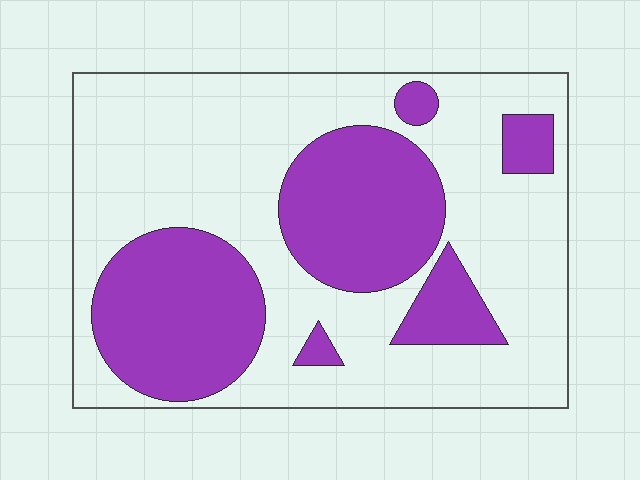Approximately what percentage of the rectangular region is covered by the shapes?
Approximately 35%.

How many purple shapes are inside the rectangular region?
6.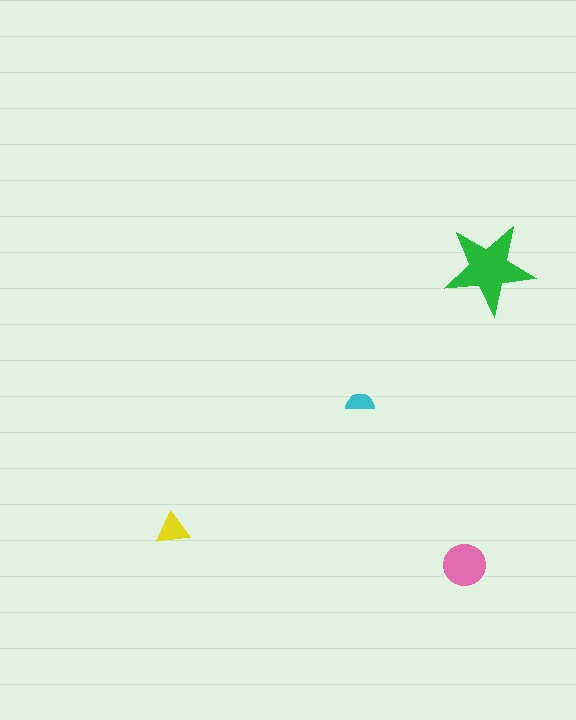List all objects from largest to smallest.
The green star, the pink circle, the yellow triangle, the cyan semicircle.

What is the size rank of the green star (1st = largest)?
1st.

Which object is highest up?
The green star is topmost.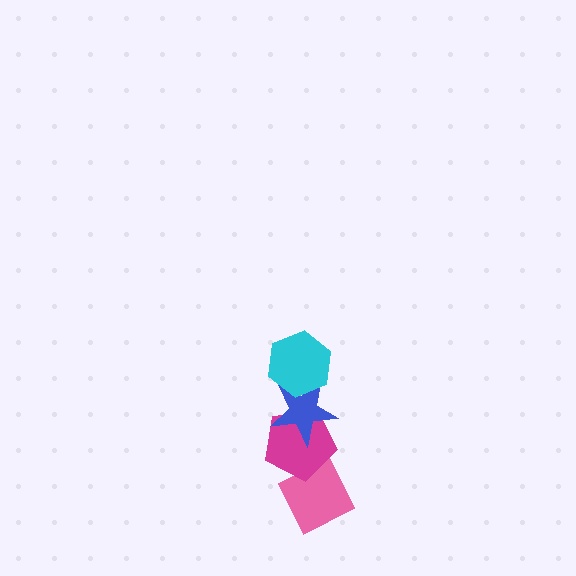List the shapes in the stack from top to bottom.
From top to bottom: the cyan hexagon, the blue star, the magenta pentagon, the pink diamond.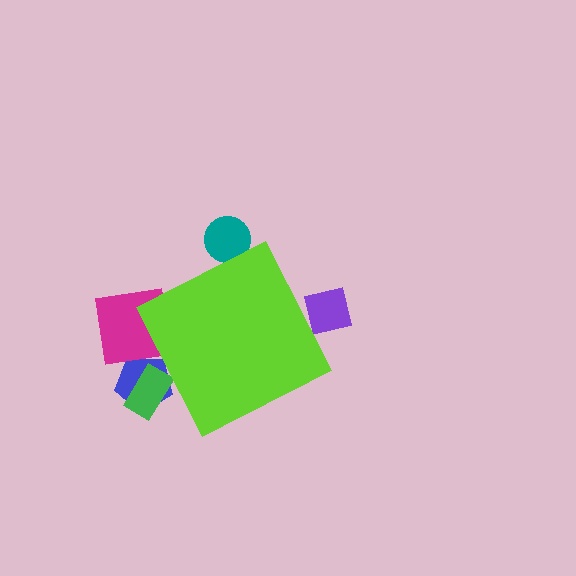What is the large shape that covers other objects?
A lime diamond.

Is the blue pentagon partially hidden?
Yes, the blue pentagon is partially hidden behind the lime diamond.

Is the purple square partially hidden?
Yes, the purple square is partially hidden behind the lime diamond.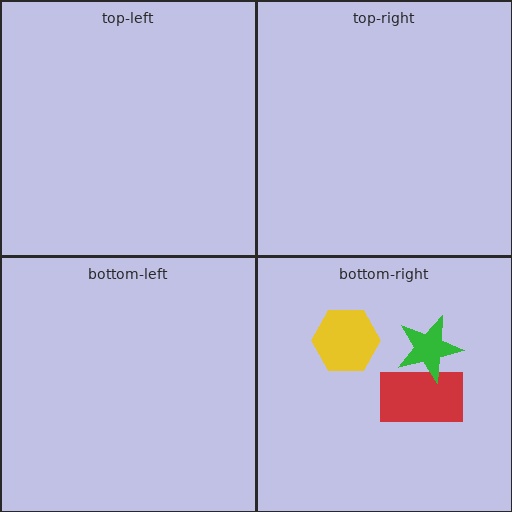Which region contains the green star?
The bottom-right region.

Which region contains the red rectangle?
The bottom-right region.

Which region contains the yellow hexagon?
The bottom-right region.